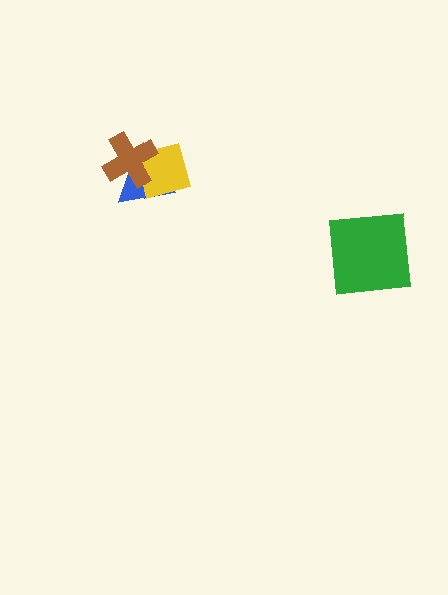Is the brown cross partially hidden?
No, no other shape covers it.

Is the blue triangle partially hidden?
Yes, it is partially covered by another shape.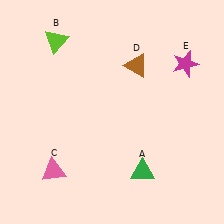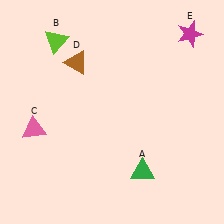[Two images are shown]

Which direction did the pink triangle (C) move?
The pink triangle (C) moved up.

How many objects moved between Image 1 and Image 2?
3 objects moved between the two images.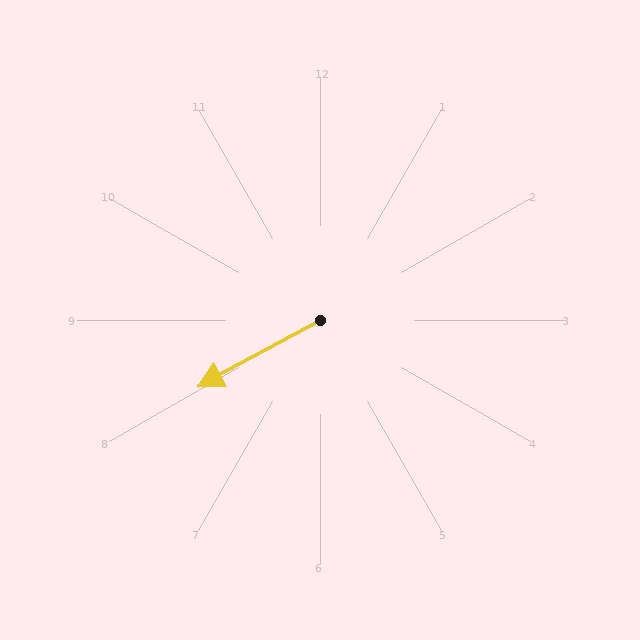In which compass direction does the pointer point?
Southwest.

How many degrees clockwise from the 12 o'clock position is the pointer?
Approximately 242 degrees.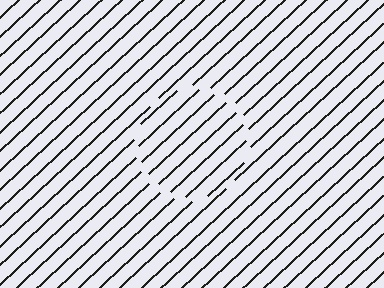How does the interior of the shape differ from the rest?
The interior of the shape contains the same grating, shifted by half a period — the contour is defined by the phase discontinuity where line-ends from the inner and outer gratings abut.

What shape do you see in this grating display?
An illusory circle. The interior of the shape contains the same grating, shifted by half a period — the contour is defined by the phase discontinuity where line-ends from the inner and outer gratings abut.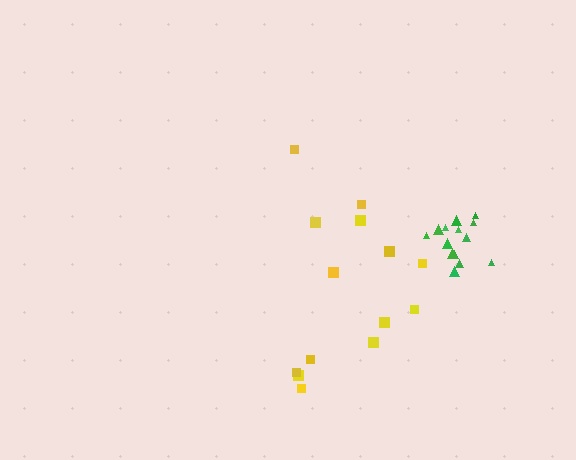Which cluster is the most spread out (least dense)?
Yellow.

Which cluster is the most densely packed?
Green.